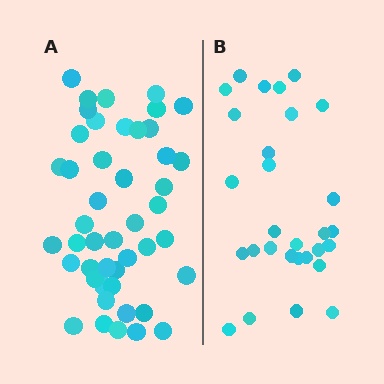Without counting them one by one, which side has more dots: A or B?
Region A (the left region) has more dots.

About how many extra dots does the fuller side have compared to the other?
Region A has approximately 15 more dots than region B.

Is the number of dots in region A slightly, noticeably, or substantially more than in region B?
Region A has substantially more. The ratio is roughly 1.6 to 1.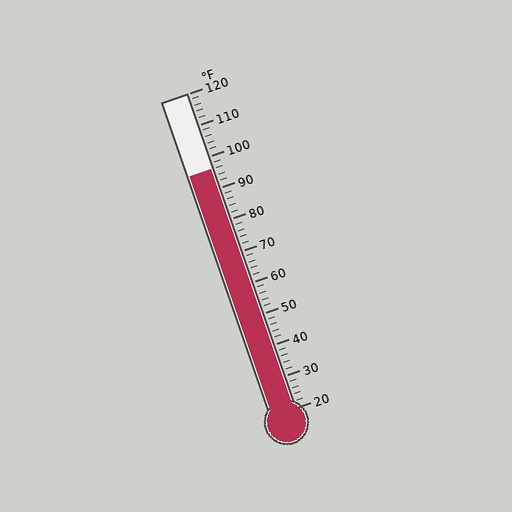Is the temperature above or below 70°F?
The temperature is above 70°F.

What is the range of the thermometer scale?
The thermometer scale ranges from 20°F to 120°F.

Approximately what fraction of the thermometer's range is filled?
The thermometer is filled to approximately 75% of its range.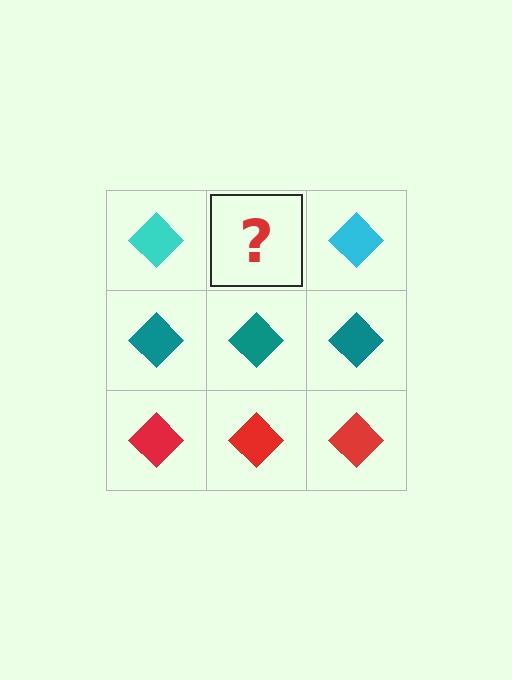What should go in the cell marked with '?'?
The missing cell should contain a cyan diamond.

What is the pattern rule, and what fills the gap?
The rule is that each row has a consistent color. The gap should be filled with a cyan diamond.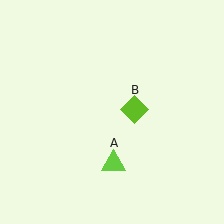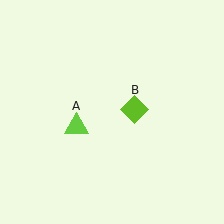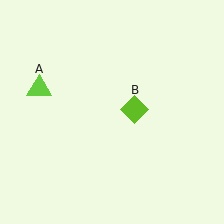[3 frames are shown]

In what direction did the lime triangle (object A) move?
The lime triangle (object A) moved up and to the left.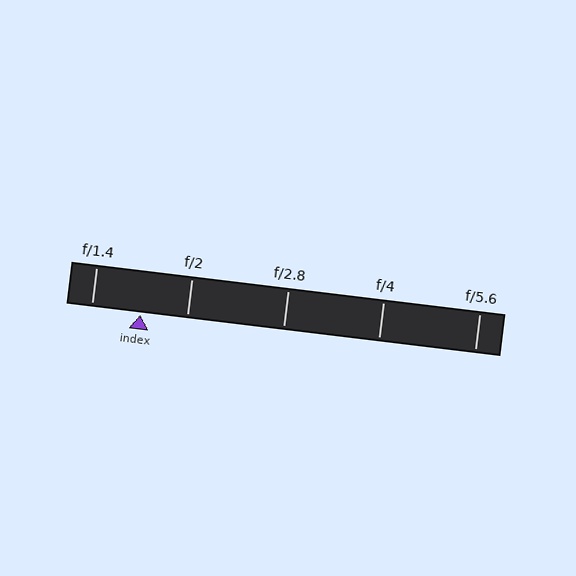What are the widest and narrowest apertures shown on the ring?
The widest aperture shown is f/1.4 and the narrowest is f/5.6.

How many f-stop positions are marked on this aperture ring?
There are 5 f-stop positions marked.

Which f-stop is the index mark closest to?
The index mark is closest to f/2.